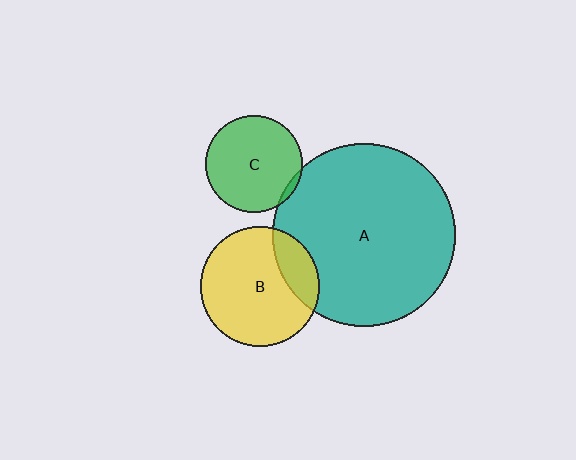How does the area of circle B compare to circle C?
Approximately 1.5 times.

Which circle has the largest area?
Circle A (teal).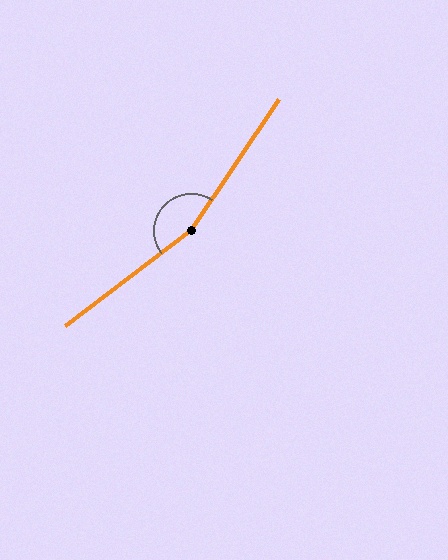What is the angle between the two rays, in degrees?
Approximately 161 degrees.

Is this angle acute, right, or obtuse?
It is obtuse.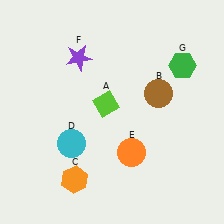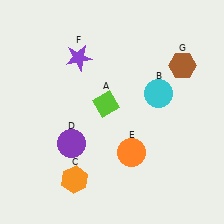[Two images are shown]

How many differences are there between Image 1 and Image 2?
There are 3 differences between the two images.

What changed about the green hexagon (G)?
In Image 1, G is green. In Image 2, it changed to brown.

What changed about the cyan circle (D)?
In Image 1, D is cyan. In Image 2, it changed to purple.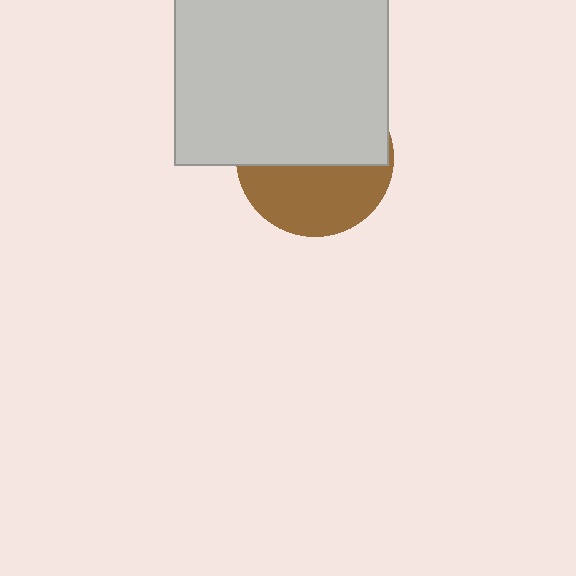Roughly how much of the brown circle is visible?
A small part of it is visible (roughly 45%).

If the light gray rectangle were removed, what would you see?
You would see the complete brown circle.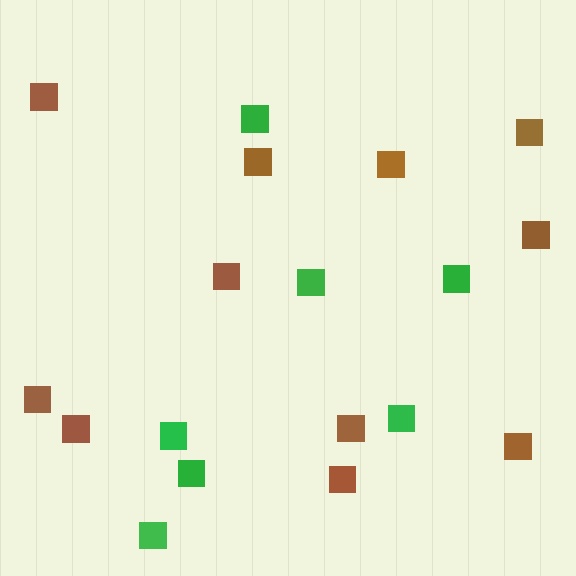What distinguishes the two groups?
There are 2 groups: one group of brown squares (11) and one group of green squares (7).